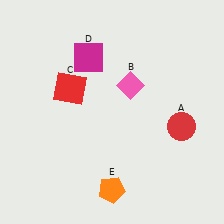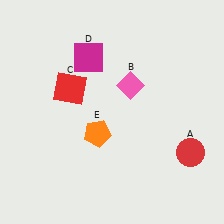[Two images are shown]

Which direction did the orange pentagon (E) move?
The orange pentagon (E) moved up.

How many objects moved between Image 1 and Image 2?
2 objects moved between the two images.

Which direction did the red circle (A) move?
The red circle (A) moved down.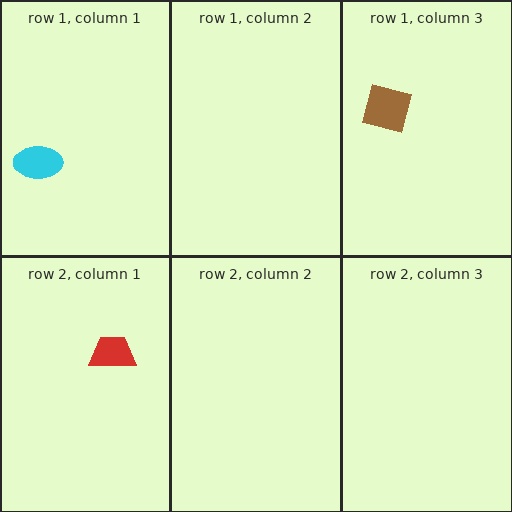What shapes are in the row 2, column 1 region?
The red trapezoid.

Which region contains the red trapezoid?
The row 2, column 1 region.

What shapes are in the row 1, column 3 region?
The brown square.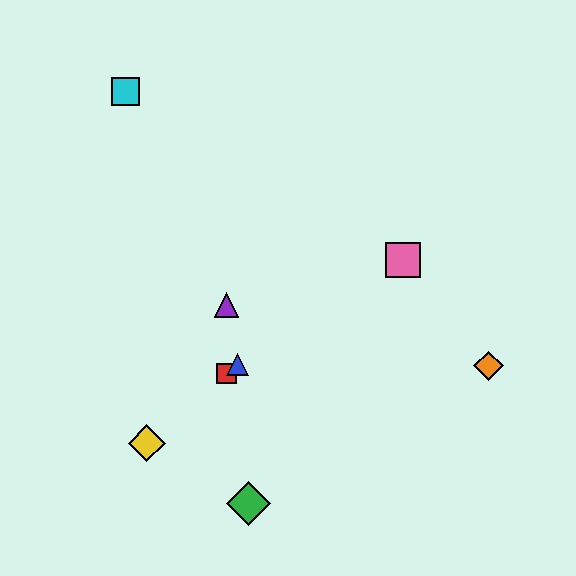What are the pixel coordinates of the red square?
The red square is at (227, 373).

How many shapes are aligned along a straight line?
3 shapes (the red square, the blue triangle, the yellow diamond) are aligned along a straight line.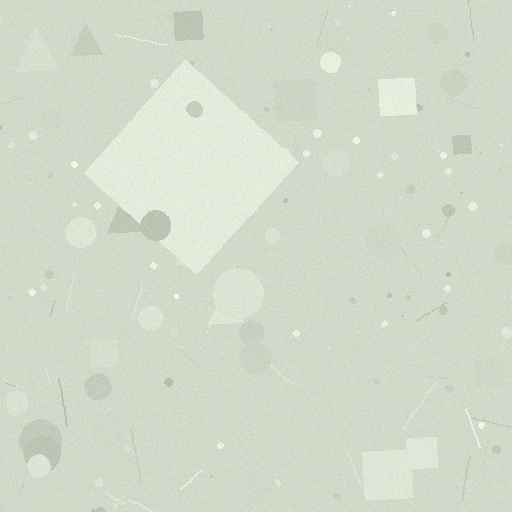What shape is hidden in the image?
A diamond is hidden in the image.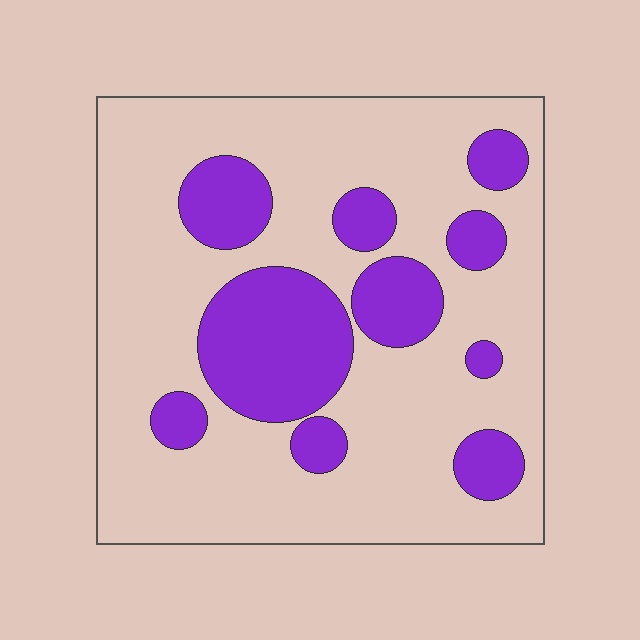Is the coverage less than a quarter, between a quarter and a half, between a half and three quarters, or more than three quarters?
Between a quarter and a half.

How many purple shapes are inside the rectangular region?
10.